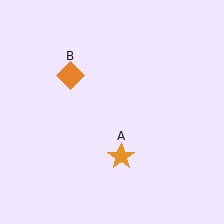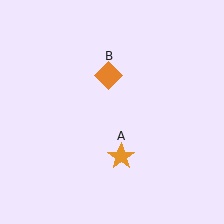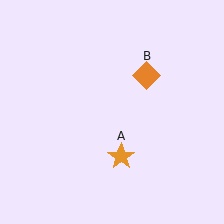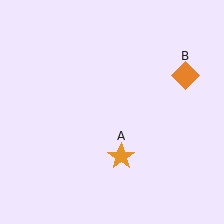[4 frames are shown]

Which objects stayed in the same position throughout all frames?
Orange star (object A) remained stationary.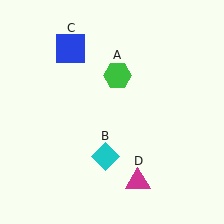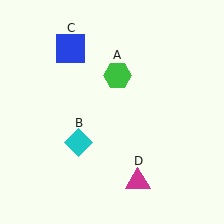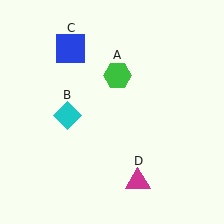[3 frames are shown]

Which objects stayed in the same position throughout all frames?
Green hexagon (object A) and blue square (object C) and magenta triangle (object D) remained stationary.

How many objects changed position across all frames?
1 object changed position: cyan diamond (object B).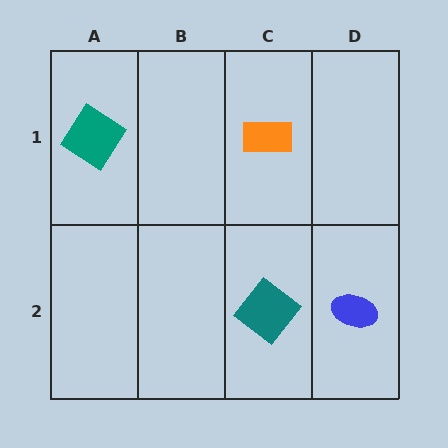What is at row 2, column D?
A blue ellipse.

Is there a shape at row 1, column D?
No, that cell is empty.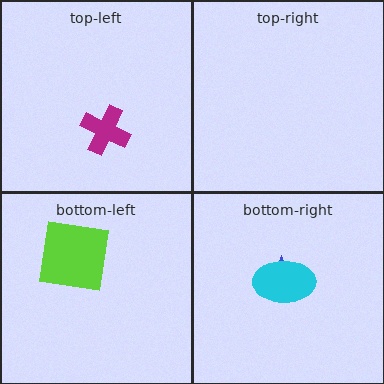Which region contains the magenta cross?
The top-left region.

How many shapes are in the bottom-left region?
1.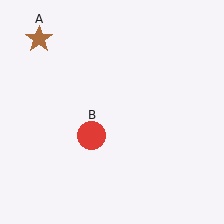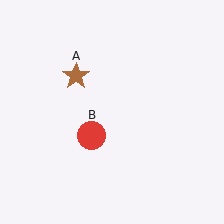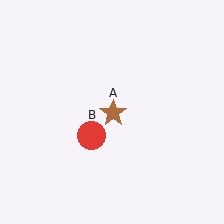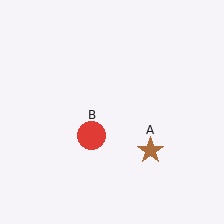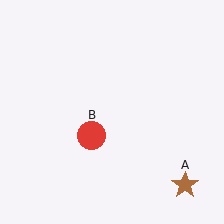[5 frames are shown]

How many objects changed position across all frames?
1 object changed position: brown star (object A).